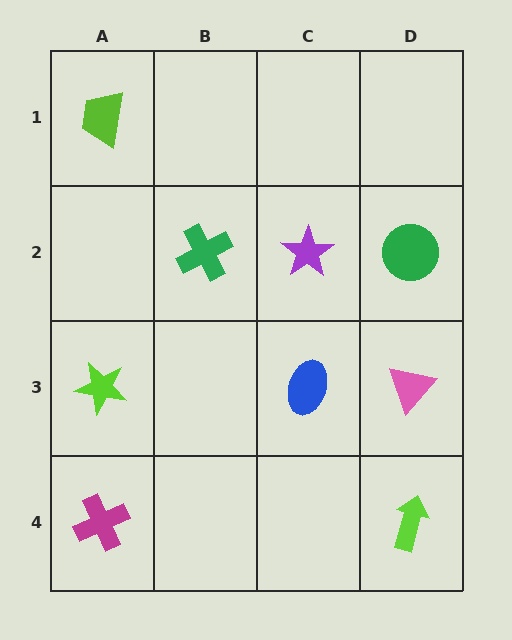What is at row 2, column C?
A purple star.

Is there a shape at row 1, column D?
No, that cell is empty.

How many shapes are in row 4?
2 shapes.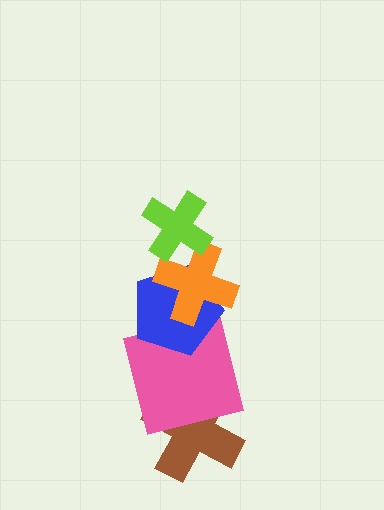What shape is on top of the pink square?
The blue pentagon is on top of the pink square.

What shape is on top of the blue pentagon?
The orange cross is on top of the blue pentagon.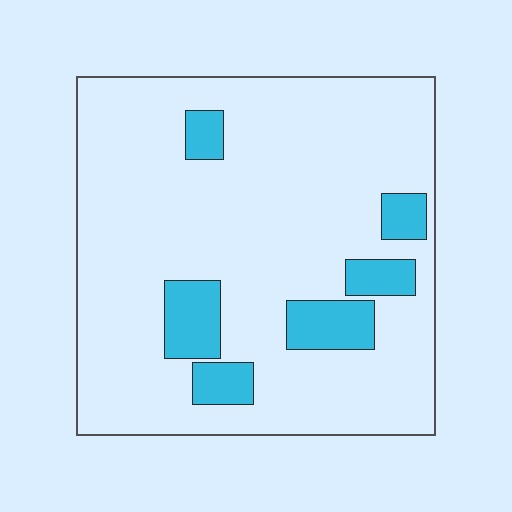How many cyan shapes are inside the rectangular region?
6.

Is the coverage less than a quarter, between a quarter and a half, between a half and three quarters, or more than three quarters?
Less than a quarter.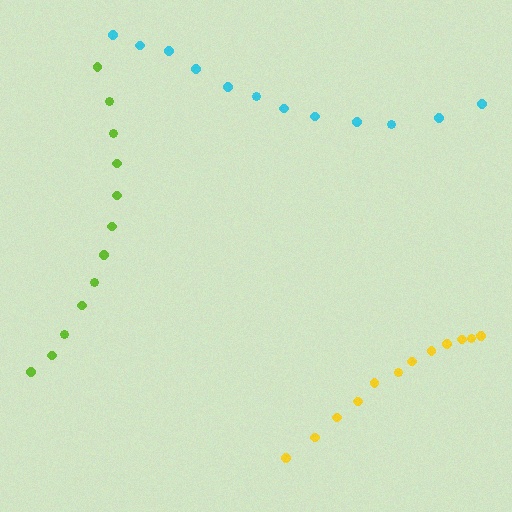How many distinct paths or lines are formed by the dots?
There are 3 distinct paths.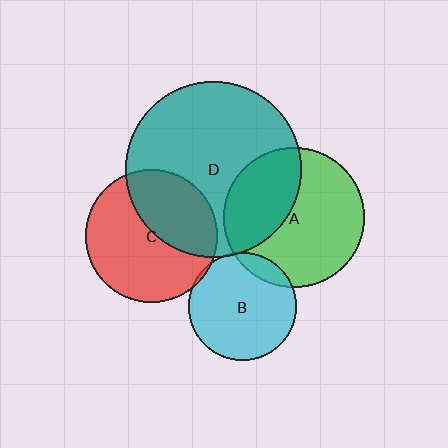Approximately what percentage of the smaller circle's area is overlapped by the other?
Approximately 5%.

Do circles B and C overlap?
Yes.